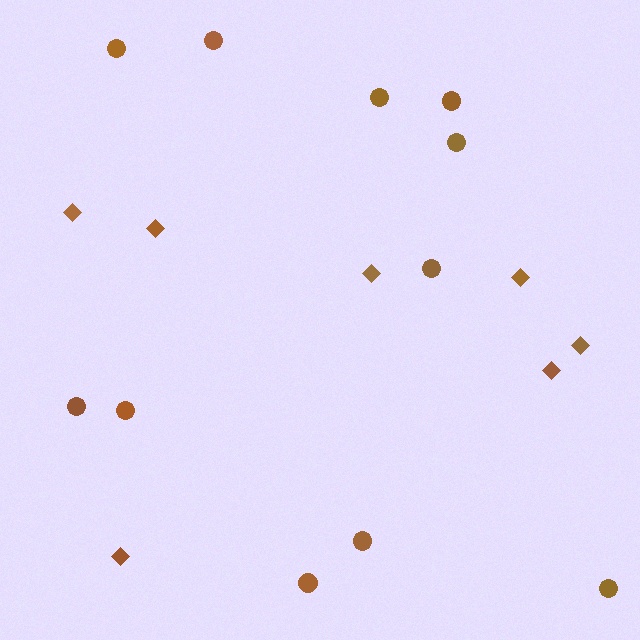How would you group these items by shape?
There are 2 groups: one group of circles (11) and one group of diamonds (7).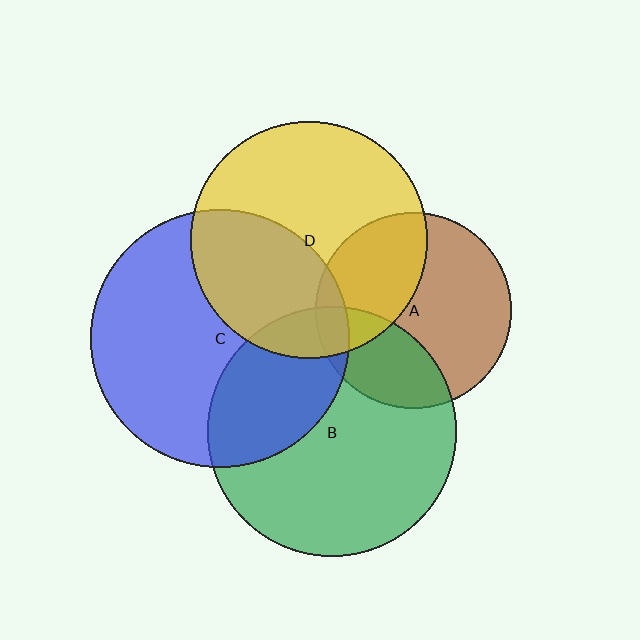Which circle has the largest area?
Circle C (blue).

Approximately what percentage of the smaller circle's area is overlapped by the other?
Approximately 35%.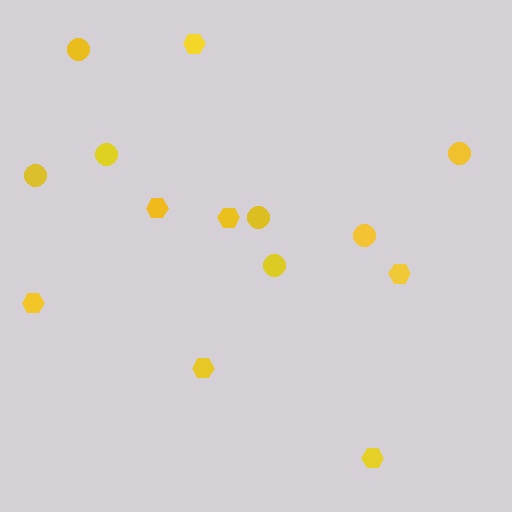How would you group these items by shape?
There are 2 groups: one group of hexagons (7) and one group of circles (7).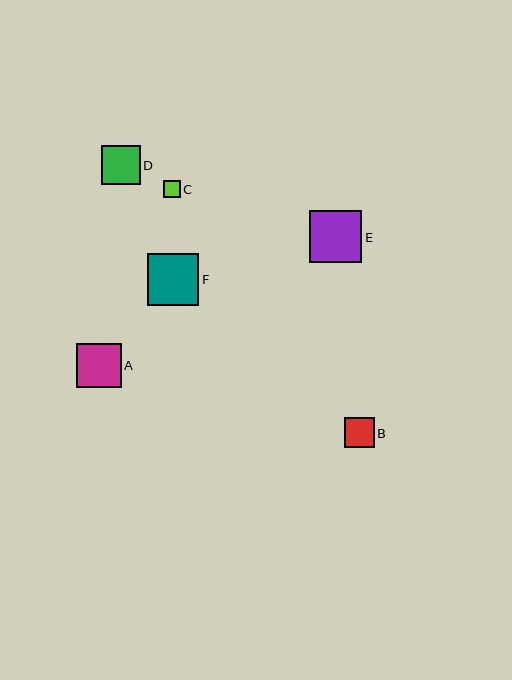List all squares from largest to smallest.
From largest to smallest: E, F, A, D, B, C.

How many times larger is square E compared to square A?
Square E is approximately 1.2 times the size of square A.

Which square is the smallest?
Square C is the smallest with a size of approximately 17 pixels.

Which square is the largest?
Square E is the largest with a size of approximately 52 pixels.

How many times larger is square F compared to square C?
Square F is approximately 3.0 times the size of square C.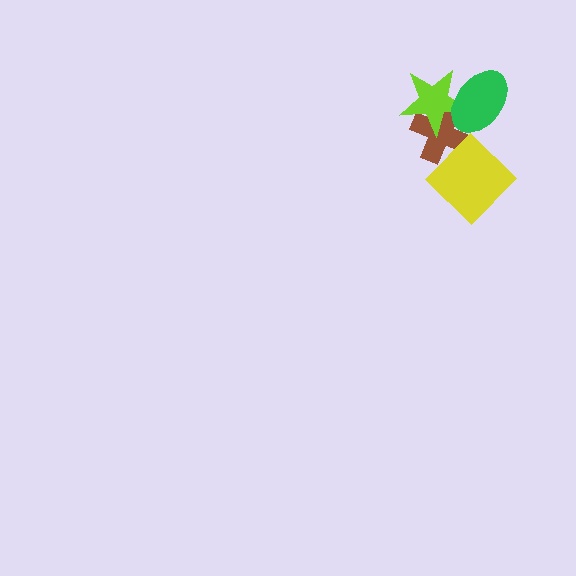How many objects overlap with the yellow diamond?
1 object overlaps with the yellow diamond.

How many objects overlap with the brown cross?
3 objects overlap with the brown cross.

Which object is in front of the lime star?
The green ellipse is in front of the lime star.